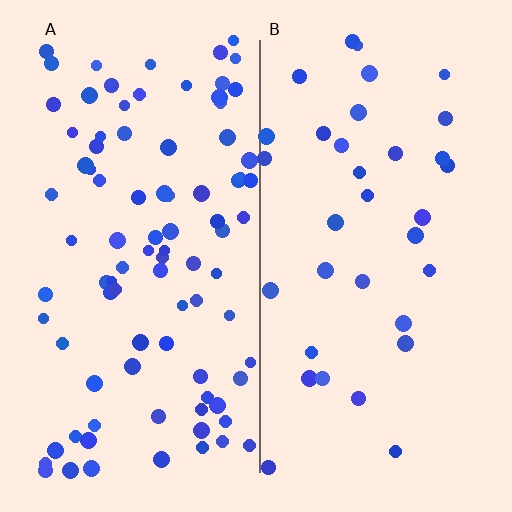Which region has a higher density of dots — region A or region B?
A (the left).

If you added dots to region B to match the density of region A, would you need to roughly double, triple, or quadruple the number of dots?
Approximately triple.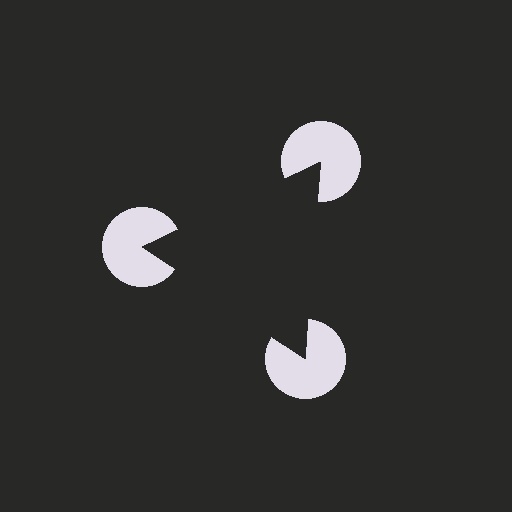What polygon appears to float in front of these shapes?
An illusory triangle — its edges are inferred from the aligned wedge cuts in the pac-man discs, not physically drawn.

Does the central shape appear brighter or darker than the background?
It typically appears slightly darker than the background, even though no actual brightness change is drawn.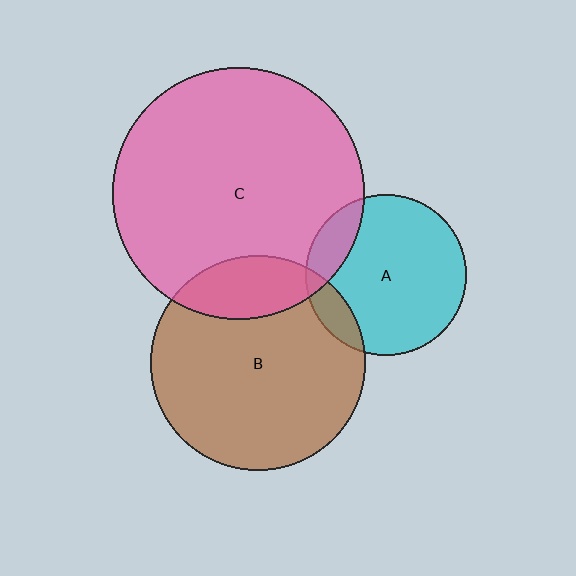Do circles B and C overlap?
Yes.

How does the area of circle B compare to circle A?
Approximately 1.8 times.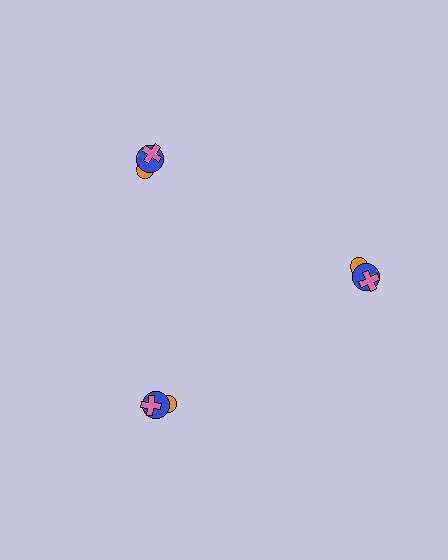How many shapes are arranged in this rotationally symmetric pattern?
There are 9 shapes, arranged in 3 groups of 3.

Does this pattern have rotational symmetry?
Yes, this pattern has 3-fold rotational symmetry. It looks the same after rotating 120 degrees around the center.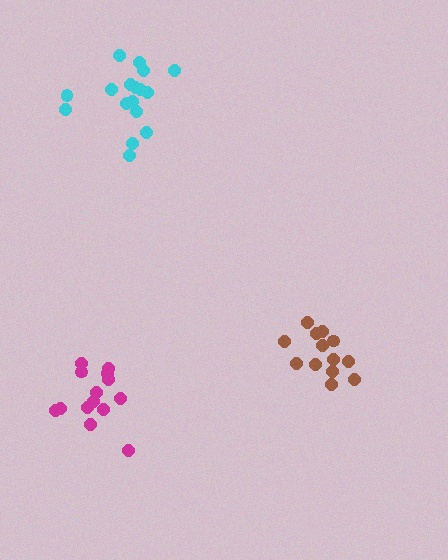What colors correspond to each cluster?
The clusters are colored: magenta, brown, cyan.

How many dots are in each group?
Group 1: 14 dots, Group 2: 13 dots, Group 3: 17 dots (44 total).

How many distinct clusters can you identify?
There are 3 distinct clusters.